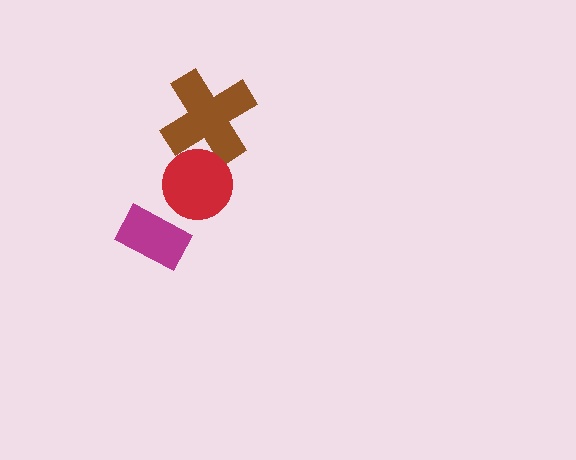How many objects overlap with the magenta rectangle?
0 objects overlap with the magenta rectangle.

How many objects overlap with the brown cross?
1 object overlaps with the brown cross.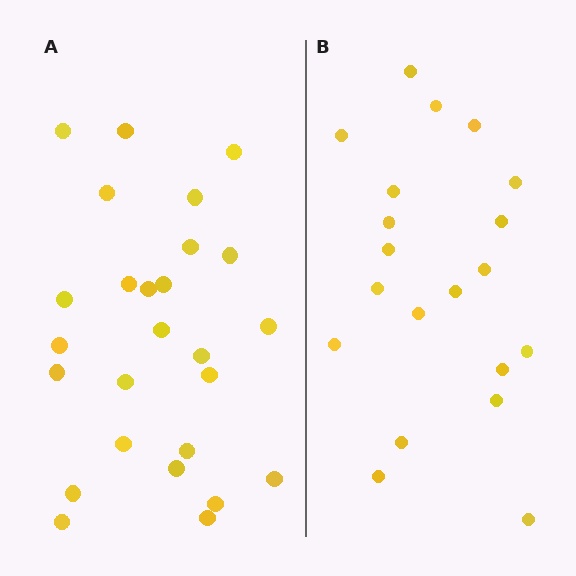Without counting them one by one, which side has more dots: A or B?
Region A (the left region) has more dots.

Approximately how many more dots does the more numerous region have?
Region A has about 6 more dots than region B.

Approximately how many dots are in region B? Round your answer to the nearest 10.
About 20 dots.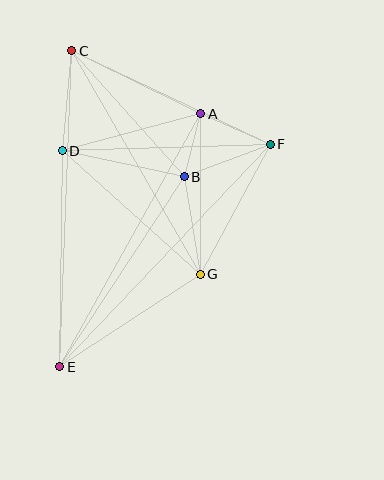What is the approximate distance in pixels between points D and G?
The distance between D and G is approximately 185 pixels.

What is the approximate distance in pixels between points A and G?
The distance between A and G is approximately 160 pixels.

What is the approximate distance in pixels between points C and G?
The distance between C and G is approximately 258 pixels.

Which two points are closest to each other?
Points A and B are closest to each other.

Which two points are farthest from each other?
Points C and E are farthest from each other.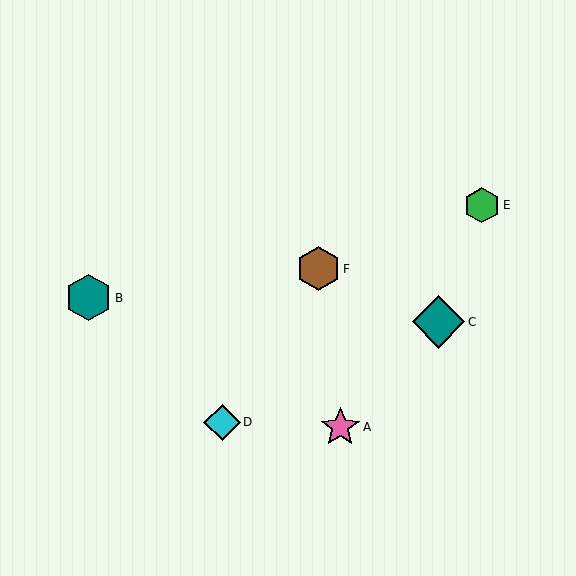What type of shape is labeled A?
Shape A is a pink star.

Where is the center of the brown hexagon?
The center of the brown hexagon is at (318, 269).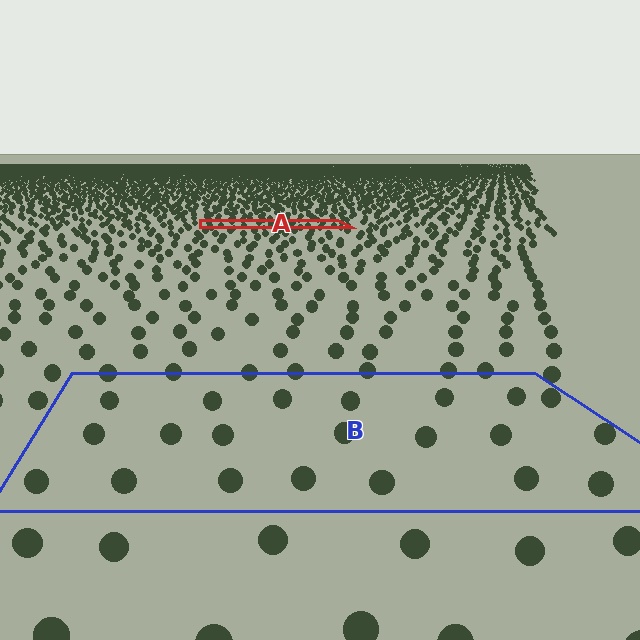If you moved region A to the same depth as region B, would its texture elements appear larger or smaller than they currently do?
They would appear larger. At a closer depth, the same texture elements are projected at a bigger on-screen size.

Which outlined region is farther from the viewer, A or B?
Region A is farther from the viewer — the texture elements inside it appear smaller and more densely packed.